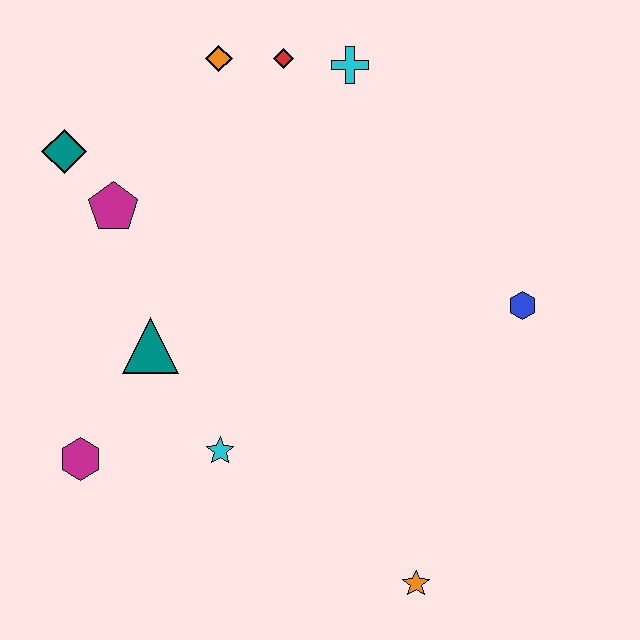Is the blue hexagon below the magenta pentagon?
Yes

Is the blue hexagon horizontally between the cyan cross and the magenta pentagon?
No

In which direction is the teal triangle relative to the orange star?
The teal triangle is to the left of the orange star.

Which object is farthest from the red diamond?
The orange star is farthest from the red diamond.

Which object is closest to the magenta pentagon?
The teal diamond is closest to the magenta pentagon.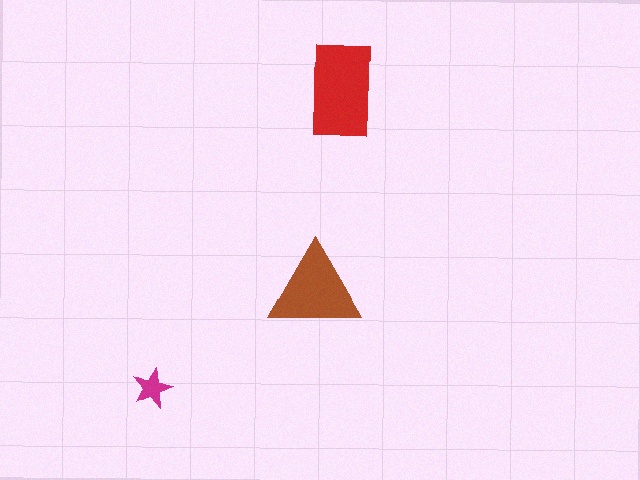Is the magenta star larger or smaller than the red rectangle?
Smaller.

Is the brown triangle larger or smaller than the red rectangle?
Smaller.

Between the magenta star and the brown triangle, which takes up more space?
The brown triangle.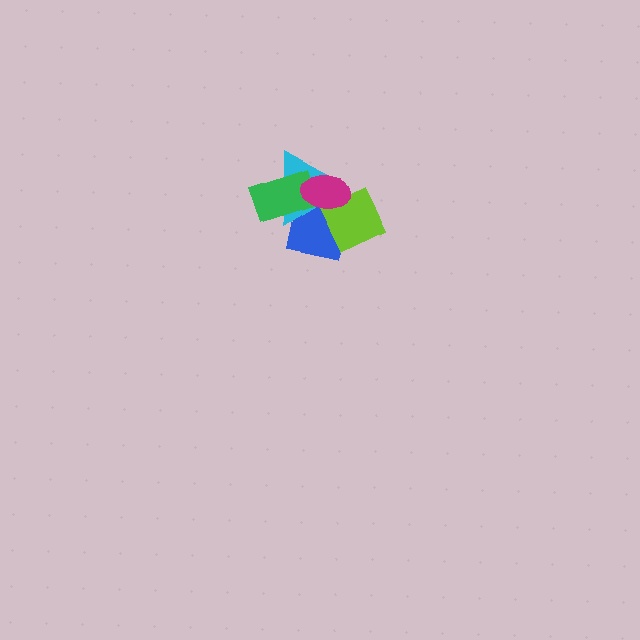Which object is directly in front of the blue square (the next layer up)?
The cyan triangle is directly in front of the blue square.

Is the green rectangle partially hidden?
Yes, it is partially covered by another shape.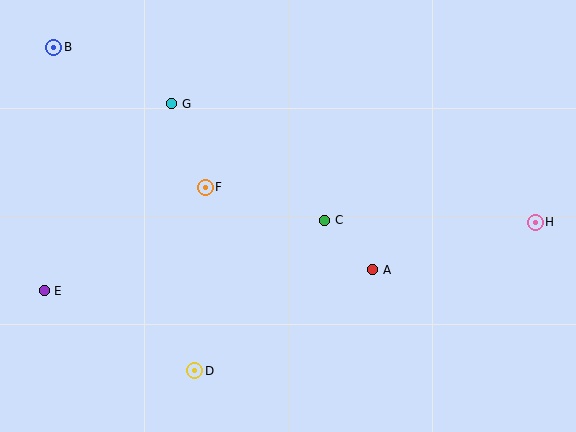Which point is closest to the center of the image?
Point C at (325, 220) is closest to the center.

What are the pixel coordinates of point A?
Point A is at (373, 270).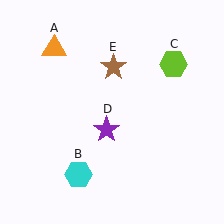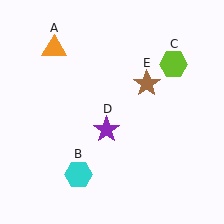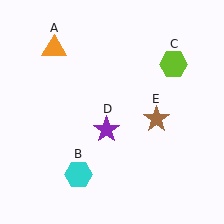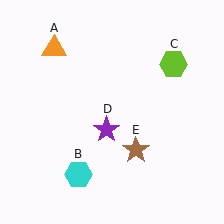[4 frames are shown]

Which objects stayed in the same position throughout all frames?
Orange triangle (object A) and cyan hexagon (object B) and lime hexagon (object C) and purple star (object D) remained stationary.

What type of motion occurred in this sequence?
The brown star (object E) rotated clockwise around the center of the scene.